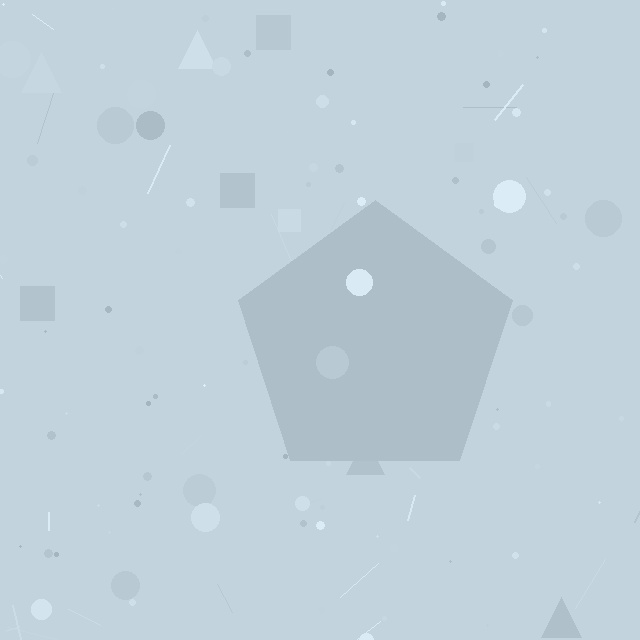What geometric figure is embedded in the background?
A pentagon is embedded in the background.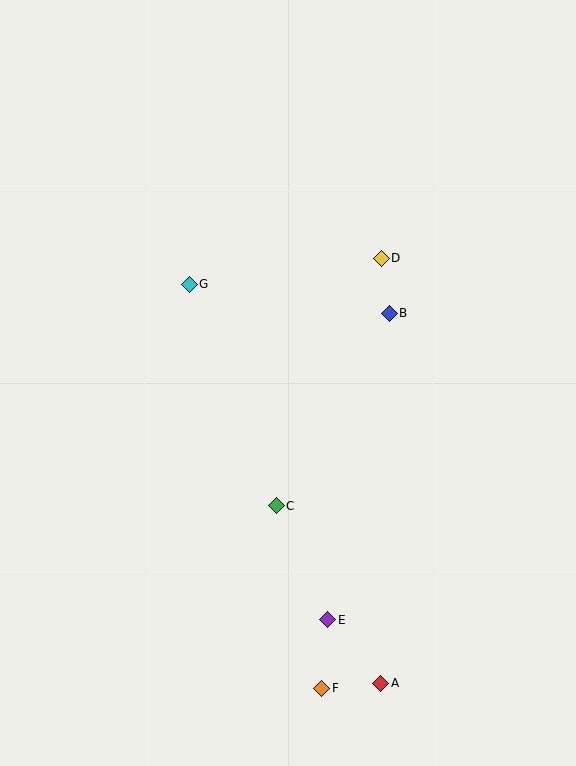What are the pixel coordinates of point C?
Point C is at (276, 506).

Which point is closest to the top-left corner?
Point G is closest to the top-left corner.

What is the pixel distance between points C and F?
The distance between C and F is 188 pixels.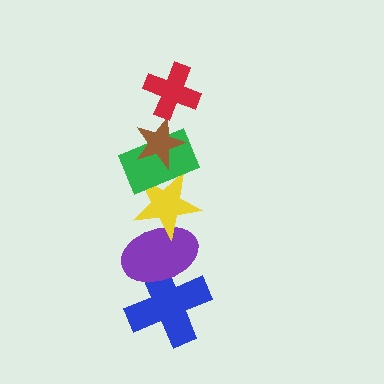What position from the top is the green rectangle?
The green rectangle is 3rd from the top.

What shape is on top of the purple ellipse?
The yellow star is on top of the purple ellipse.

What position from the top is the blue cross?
The blue cross is 6th from the top.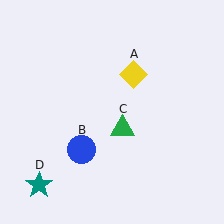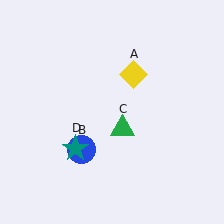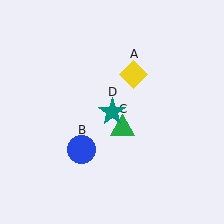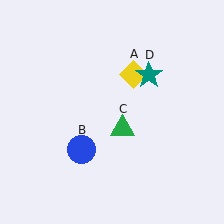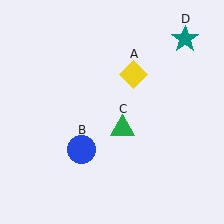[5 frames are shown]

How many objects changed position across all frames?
1 object changed position: teal star (object D).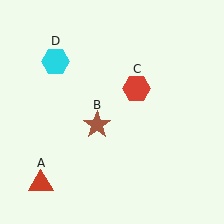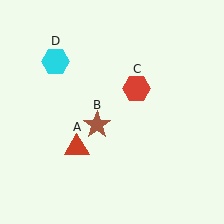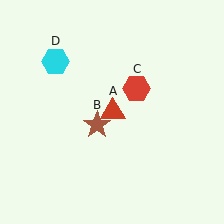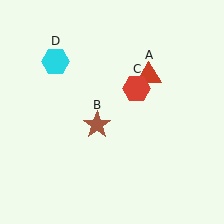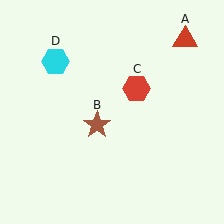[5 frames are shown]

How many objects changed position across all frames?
1 object changed position: red triangle (object A).